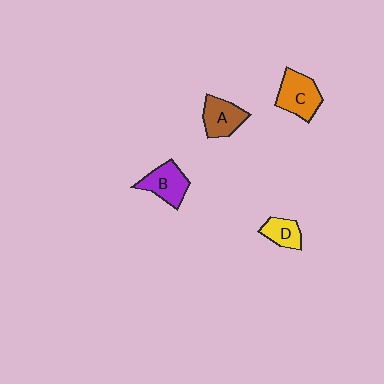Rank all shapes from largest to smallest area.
From largest to smallest: C (orange), B (purple), A (brown), D (yellow).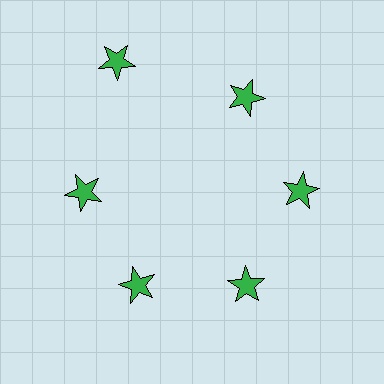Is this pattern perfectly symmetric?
No. The 6 green stars are arranged in a ring, but one element near the 11 o'clock position is pushed outward from the center, breaking the 6-fold rotational symmetry.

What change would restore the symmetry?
The symmetry would be restored by moving it inward, back onto the ring so that all 6 stars sit at equal angles and equal distance from the center.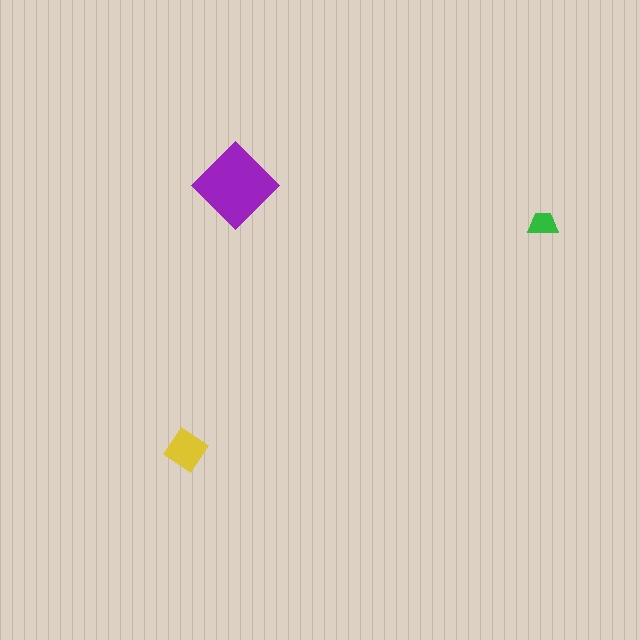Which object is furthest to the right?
The green trapezoid is rightmost.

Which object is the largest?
The purple diamond.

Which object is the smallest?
The green trapezoid.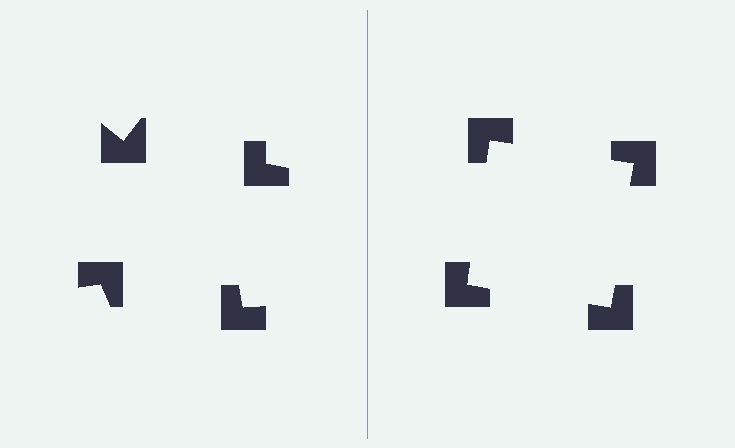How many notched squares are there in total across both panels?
8 — 4 on each side.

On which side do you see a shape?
An illusory square appears on the right side. On the left side the wedge cuts are rotated, so no coherent shape forms.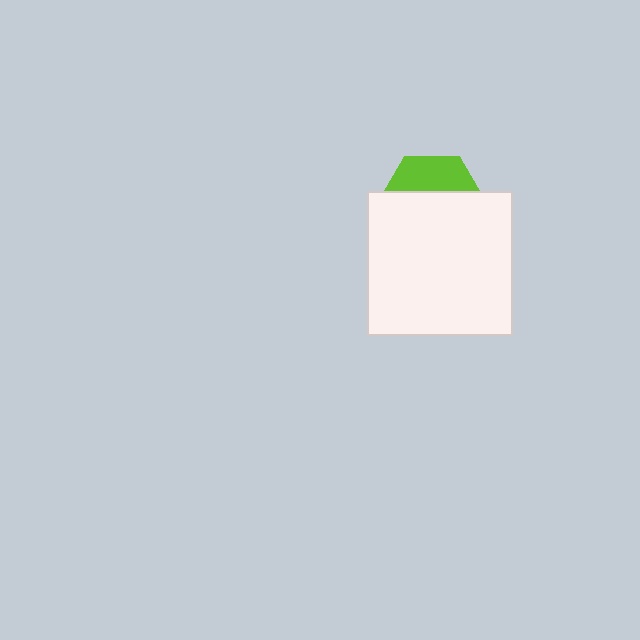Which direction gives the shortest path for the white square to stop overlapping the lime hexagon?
Moving down gives the shortest separation.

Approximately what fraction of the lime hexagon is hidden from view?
Roughly 67% of the lime hexagon is hidden behind the white square.